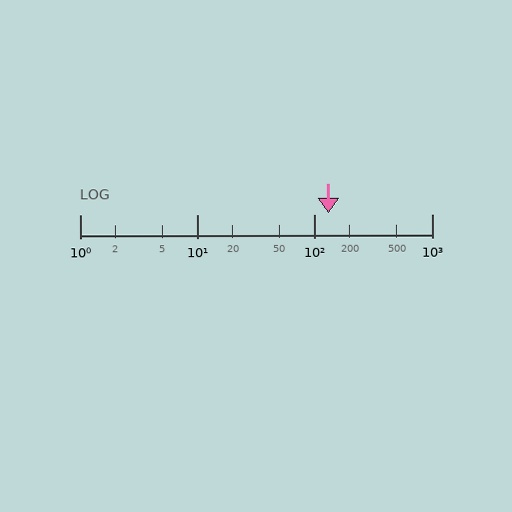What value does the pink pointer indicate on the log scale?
The pointer indicates approximately 130.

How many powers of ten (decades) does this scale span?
The scale spans 3 decades, from 1 to 1000.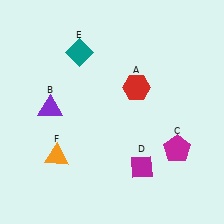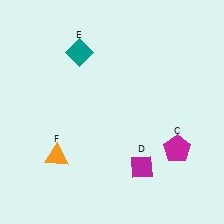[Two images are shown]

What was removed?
The purple triangle (B), the red hexagon (A) were removed in Image 2.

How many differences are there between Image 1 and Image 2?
There are 2 differences between the two images.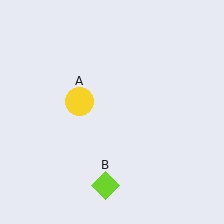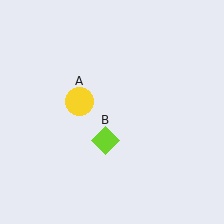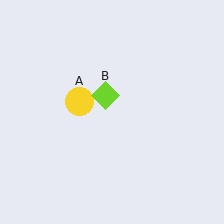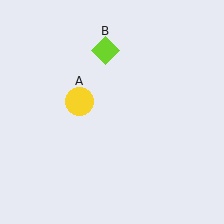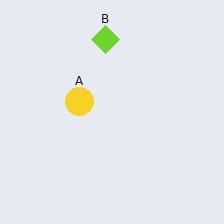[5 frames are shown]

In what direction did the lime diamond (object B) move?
The lime diamond (object B) moved up.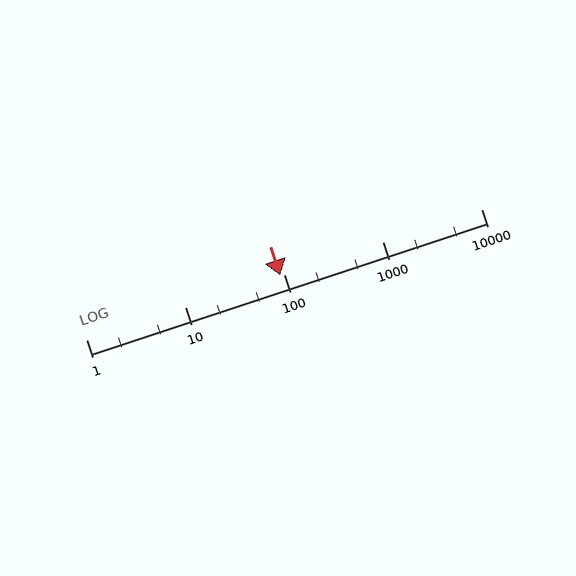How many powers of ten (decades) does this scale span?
The scale spans 4 decades, from 1 to 10000.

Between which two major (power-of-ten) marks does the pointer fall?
The pointer is between 10 and 100.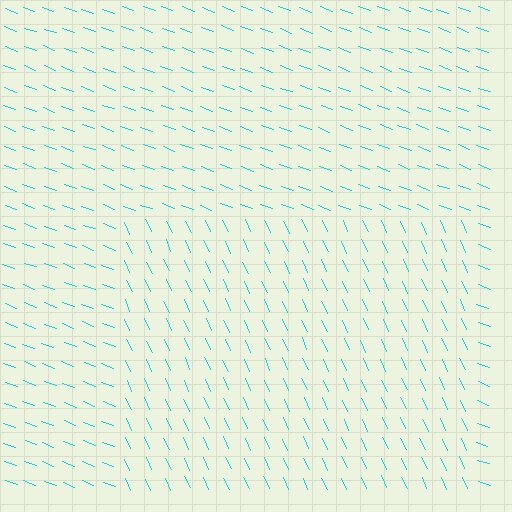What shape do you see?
I see a rectangle.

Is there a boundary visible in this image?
Yes, there is a texture boundary formed by a change in line orientation.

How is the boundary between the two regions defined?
The boundary is defined purely by a change in line orientation (approximately 45 degrees difference). All lines are the same color and thickness.